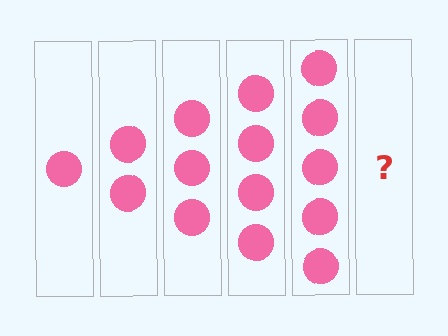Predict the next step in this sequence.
The next step is 6 circles.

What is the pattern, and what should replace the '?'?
The pattern is that each step adds one more circle. The '?' should be 6 circles.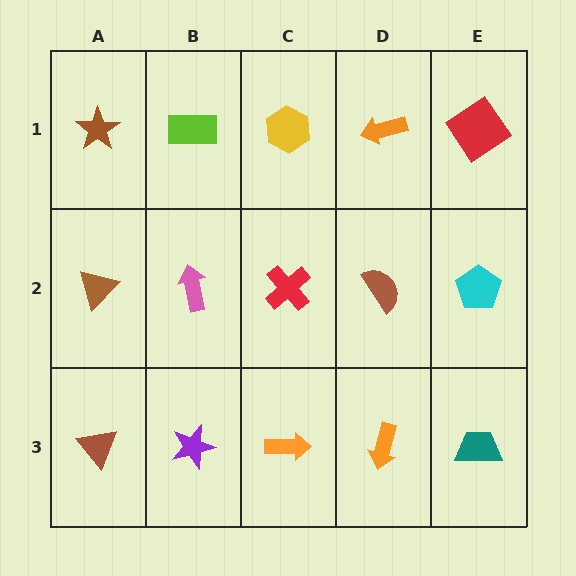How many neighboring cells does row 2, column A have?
3.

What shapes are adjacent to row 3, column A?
A brown triangle (row 2, column A), a purple star (row 3, column B).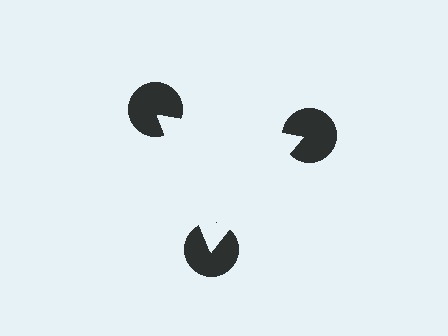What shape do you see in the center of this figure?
An illusory triangle — its edges are inferred from the aligned wedge cuts in the pac-man discs, not physically drawn.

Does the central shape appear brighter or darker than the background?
It typically appears slightly brighter than the background, even though no actual brightness change is drawn.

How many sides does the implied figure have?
3 sides.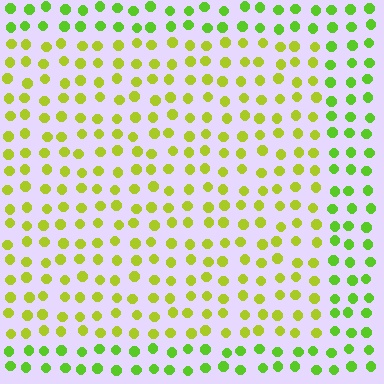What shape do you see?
I see a rectangle.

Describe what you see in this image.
The image is filled with small lime elements in a uniform arrangement. A rectangle-shaped region is visible where the elements are tinted to a slightly different hue, forming a subtle color boundary.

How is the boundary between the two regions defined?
The boundary is defined purely by a slight shift in hue (about 29 degrees). Spacing, size, and orientation are identical on both sides.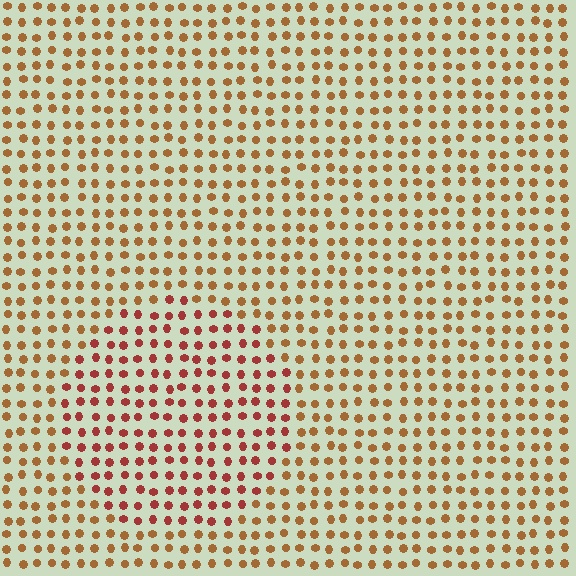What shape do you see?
I see a circle.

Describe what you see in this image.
The image is filled with small brown elements in a uniform arrangement. A circle-shaped region is visible where the elements are tinted to a slightly different hue, forming a subtle color boundary.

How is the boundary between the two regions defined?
The boundary is defined purely by a slight shift in hue (about 29 degrees). Spacing, size, and orientation are identical on both sides.